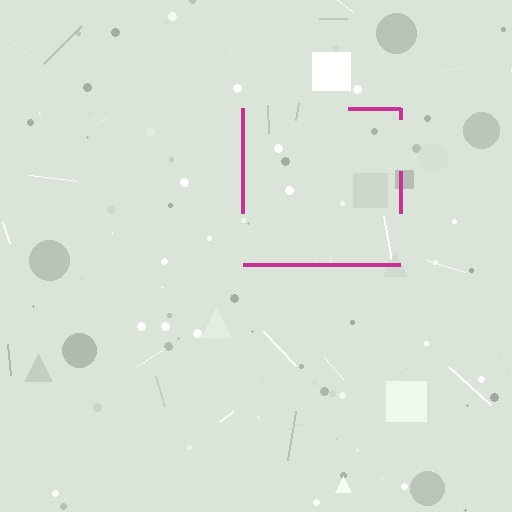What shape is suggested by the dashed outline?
The dashed outline suggests a square.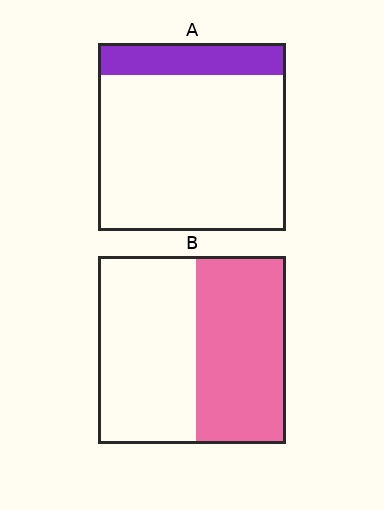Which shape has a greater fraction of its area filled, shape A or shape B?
Shape B.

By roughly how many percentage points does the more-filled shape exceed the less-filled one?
By roughly 30 percentage points (B over A).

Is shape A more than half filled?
No.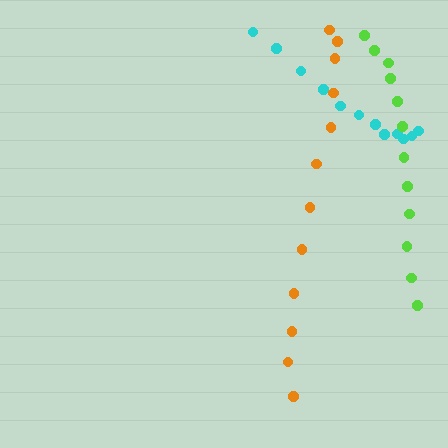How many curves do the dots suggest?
There are 3 distinct paths.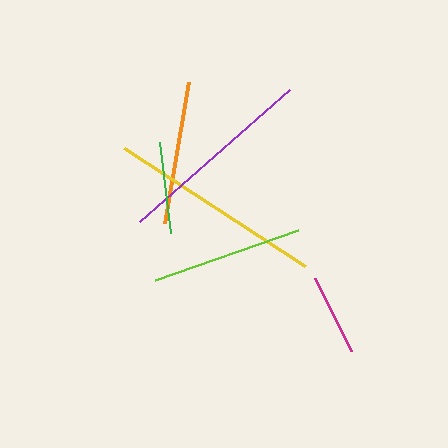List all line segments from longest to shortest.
From longest to shortest: yellow, purple, lime, orange, green, magenta.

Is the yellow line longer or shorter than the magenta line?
The yellow line is longer than the magenta line.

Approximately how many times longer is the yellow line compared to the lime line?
The yellow line is approximately 1.4 times the length of the lime line.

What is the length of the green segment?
The green segment is approximately 92 pixels long.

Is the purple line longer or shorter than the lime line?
The purple line is longer than the lime line.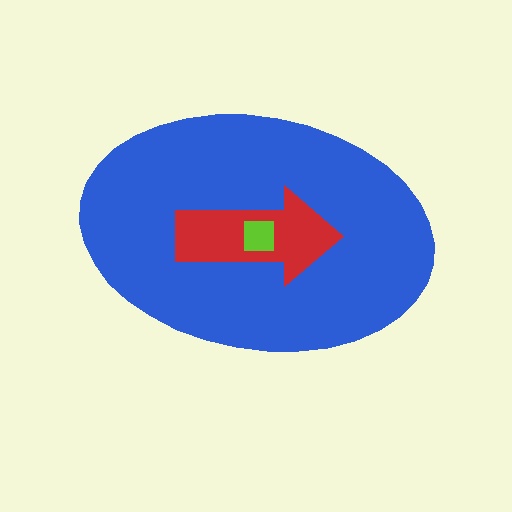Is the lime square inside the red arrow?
Yes.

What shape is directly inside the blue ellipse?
The red arrow.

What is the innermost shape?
The lime square.